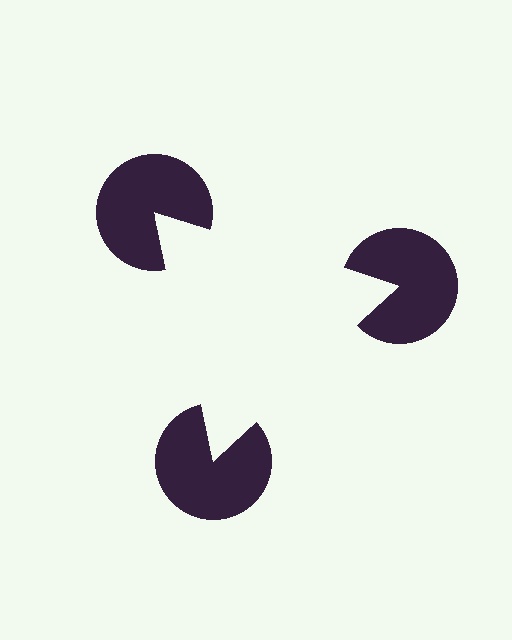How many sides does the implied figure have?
3 sides.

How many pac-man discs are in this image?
There are 3 — one at each vertex of the illusory triangle.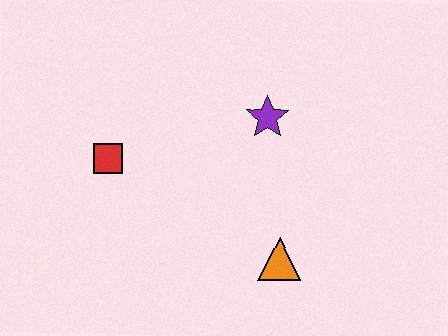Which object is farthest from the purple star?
The red square is farthest from the purple star.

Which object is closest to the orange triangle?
The purple star is closest to the orange triangle.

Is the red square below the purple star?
Yes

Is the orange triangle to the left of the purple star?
No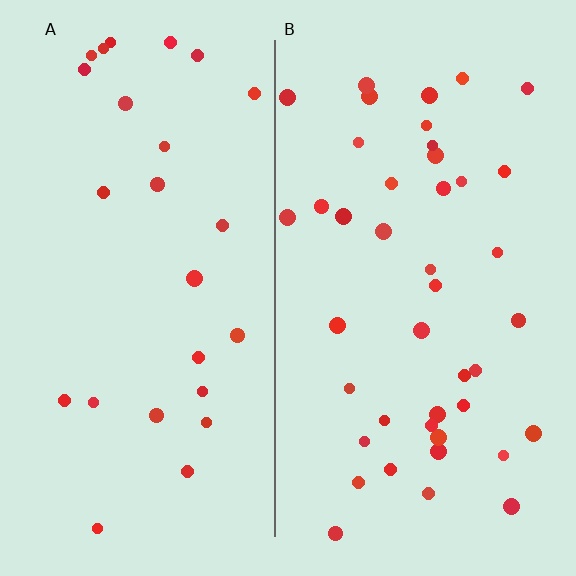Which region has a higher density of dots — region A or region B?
B (the right).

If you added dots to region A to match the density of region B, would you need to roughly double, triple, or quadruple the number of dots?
Approximately double.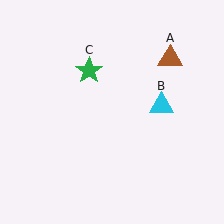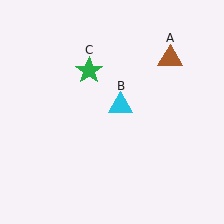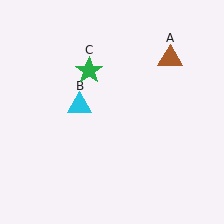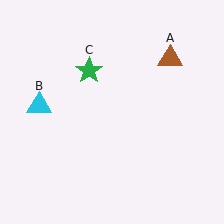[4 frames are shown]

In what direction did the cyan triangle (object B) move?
The cyan triangle (object B) moved left.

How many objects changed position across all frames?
1 object changed position: cyan triangle (object B).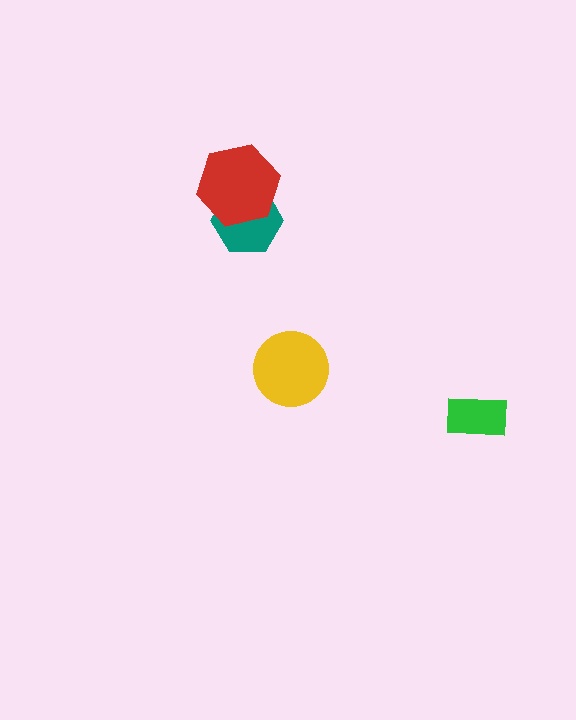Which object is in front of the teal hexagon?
The red hexagon is in front of the teal hexagon.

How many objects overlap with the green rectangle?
0 objects overlap with the green rectangle.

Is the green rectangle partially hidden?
No, no other shape covers it.